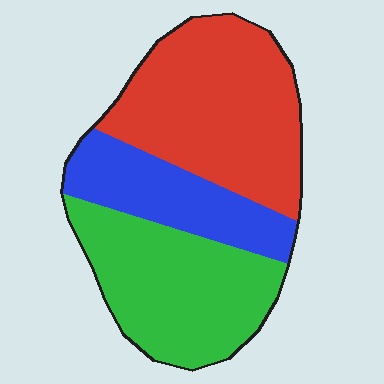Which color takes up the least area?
Blue, at roughly 20%.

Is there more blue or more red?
Red.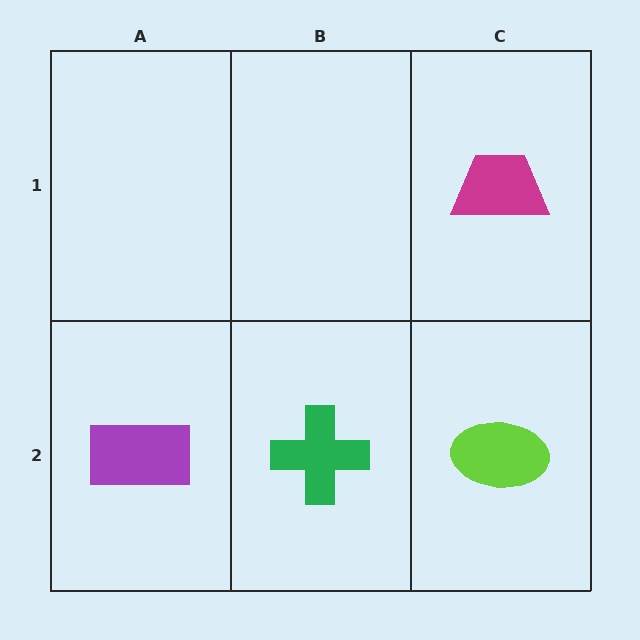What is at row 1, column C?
A magenta trapezoid.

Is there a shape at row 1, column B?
No, that cell is empty.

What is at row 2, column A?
A purple rectangle.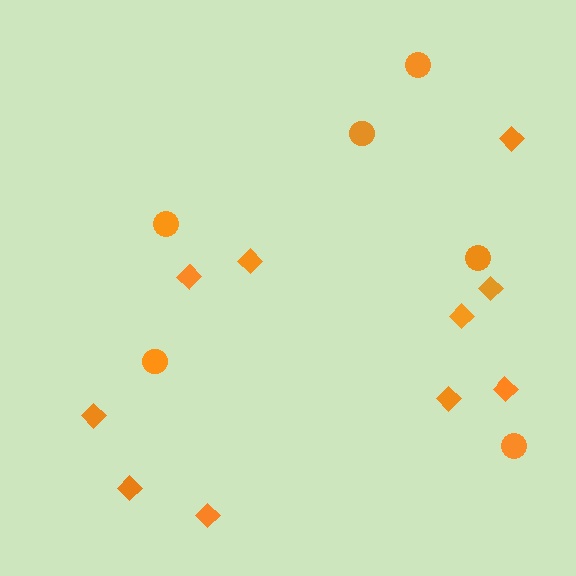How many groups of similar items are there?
There are 2 groups: one group of diamonds (10) and one group of circles (6).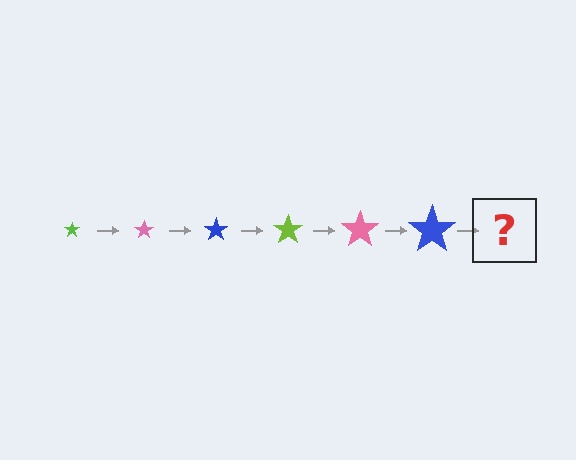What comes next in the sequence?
The next element should be a lime star, larger than the previous one.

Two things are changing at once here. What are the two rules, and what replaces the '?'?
The two rules are that the star grows larger each step and the color cycles through lime, pink, and blue. The '?' should be a lime star, larger than the previous one.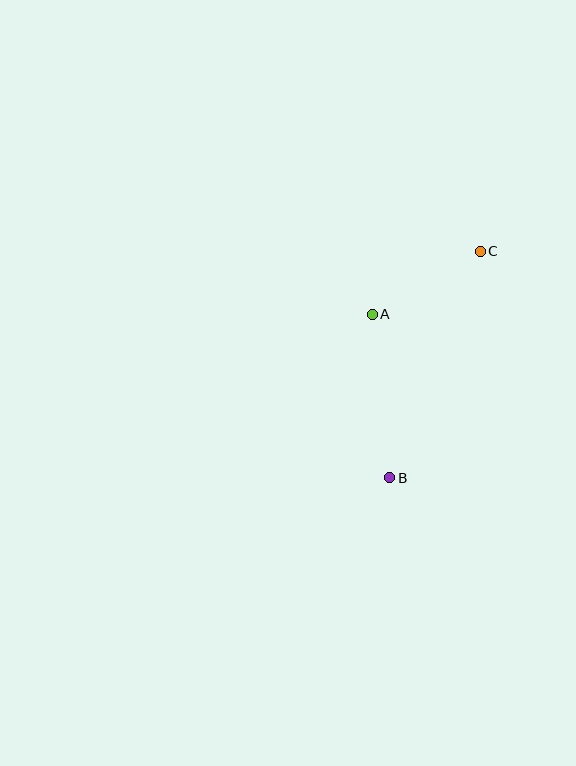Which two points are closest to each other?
Points A and C are closest to each other.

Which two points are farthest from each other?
Points B and C are farthest from each other.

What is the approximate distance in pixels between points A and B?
The distance between A and B is approximately 165 pixels.